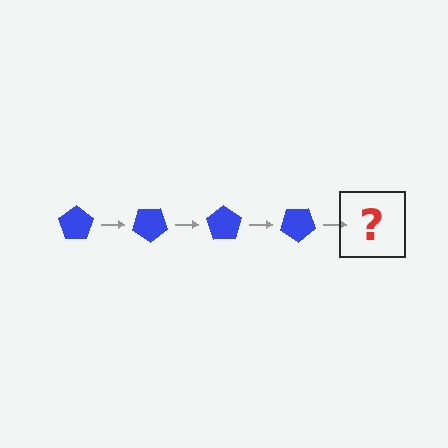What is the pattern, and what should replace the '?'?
The pattern is that the pentagon rotates 35 degrees each step. The '?' should be a blue pentagon rotated 140 degrees.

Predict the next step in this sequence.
The next step is a blue pentagon rotated 140 degrees.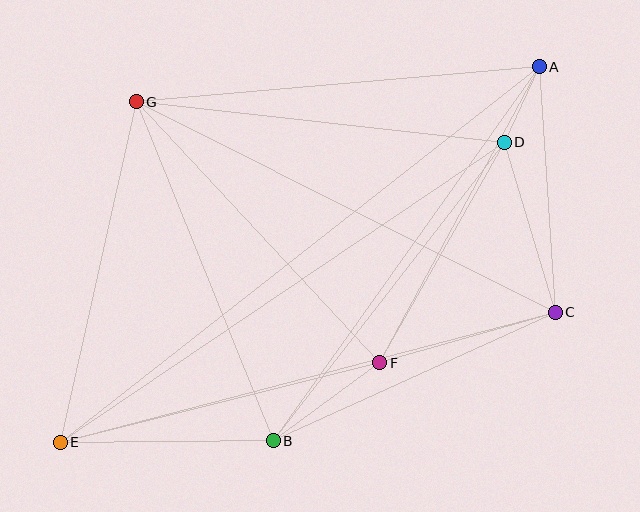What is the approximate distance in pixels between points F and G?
The distance between F and G is approximately 357 pixels.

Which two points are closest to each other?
Points A and D are closest to each other.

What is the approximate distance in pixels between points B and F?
The distance between B and F is approximately 132 pixels.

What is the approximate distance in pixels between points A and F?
The distance between A and F is approximately 336 pixels.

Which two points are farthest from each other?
Points A and E are farthest from each other.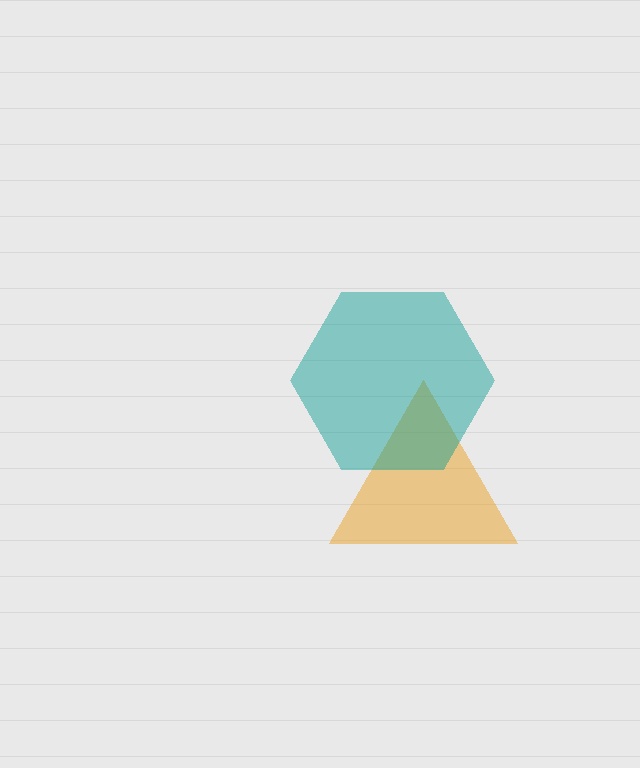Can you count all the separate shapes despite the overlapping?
Yes, there are 2 separate shapes.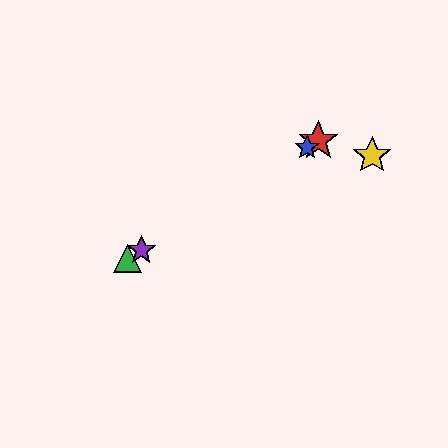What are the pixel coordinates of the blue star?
The blue star is at (307, 148).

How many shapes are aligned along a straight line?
4 shapes (the red star, the blue star, the green triangle, the purple star) are aligned along a straight line.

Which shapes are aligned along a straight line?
The red star, the blue star, the green triangle, the purple star are aligned along a straight line.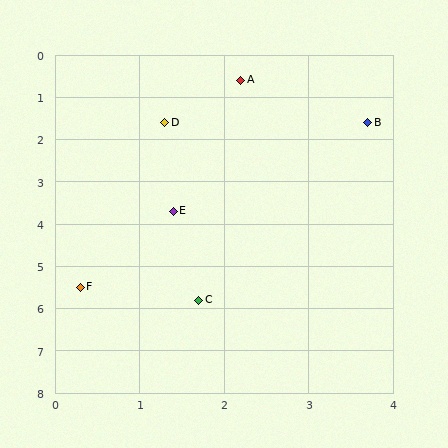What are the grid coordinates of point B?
Point B is at approximately (3.7, 1.6).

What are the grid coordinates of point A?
Point A is at approximately (2.2, 0.6).